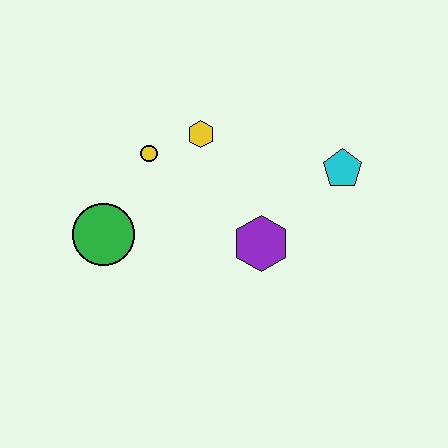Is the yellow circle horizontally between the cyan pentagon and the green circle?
Yes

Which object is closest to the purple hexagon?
The cyan pentagon is closest to the purple hexagon.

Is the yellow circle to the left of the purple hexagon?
Yes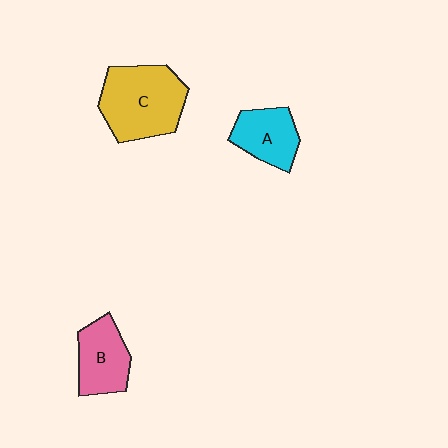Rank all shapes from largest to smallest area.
From largest to smallest: C (yellow), B (pink), A (cyan).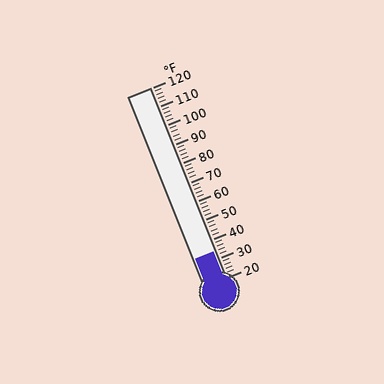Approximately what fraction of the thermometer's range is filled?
The thermometer is filled to approximately 15% of its range.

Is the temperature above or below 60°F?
The temperature is below 60°F.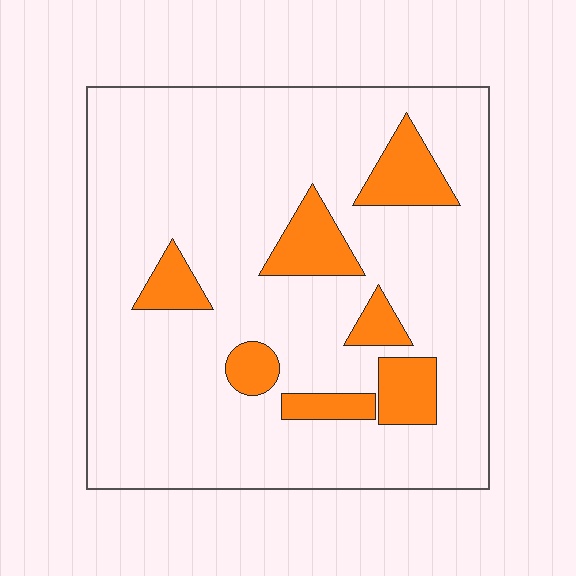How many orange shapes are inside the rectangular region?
7.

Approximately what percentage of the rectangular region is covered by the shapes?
Approximately 15%.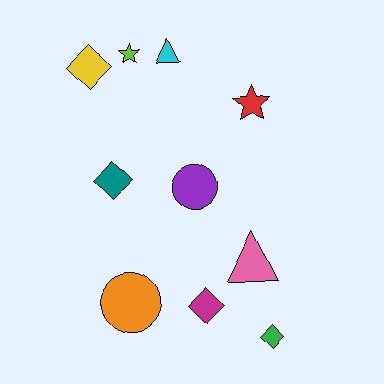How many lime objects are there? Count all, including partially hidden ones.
There is 1 lime object.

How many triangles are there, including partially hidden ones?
There are 2 triangles.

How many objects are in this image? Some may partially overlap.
There are 10 objects.